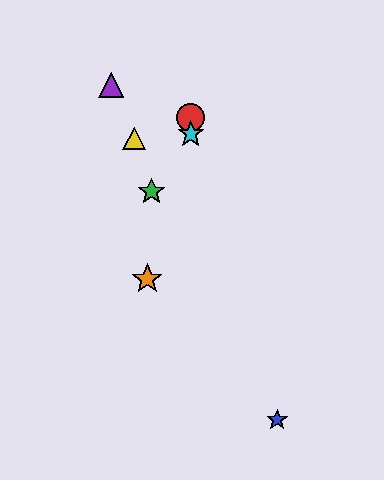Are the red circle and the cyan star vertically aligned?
Yes, both are at x≈191.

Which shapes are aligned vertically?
The red circle, the cyan star are aligned vertically.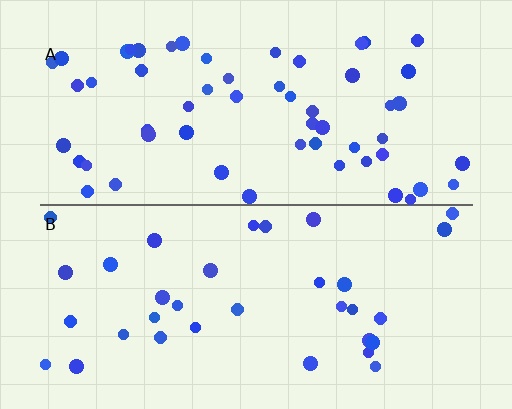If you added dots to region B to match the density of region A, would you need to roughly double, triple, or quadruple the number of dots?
Approximately double.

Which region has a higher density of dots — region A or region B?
A (the top).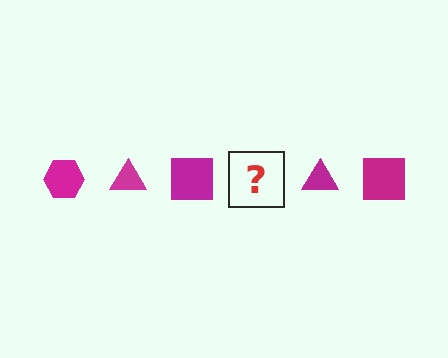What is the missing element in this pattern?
The missing element is a magenta hexagon.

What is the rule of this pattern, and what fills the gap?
The rule is that the pattern cycles through hexagon, triangle, square shapes in magenta. The gap should be filled with a magenta hexagon.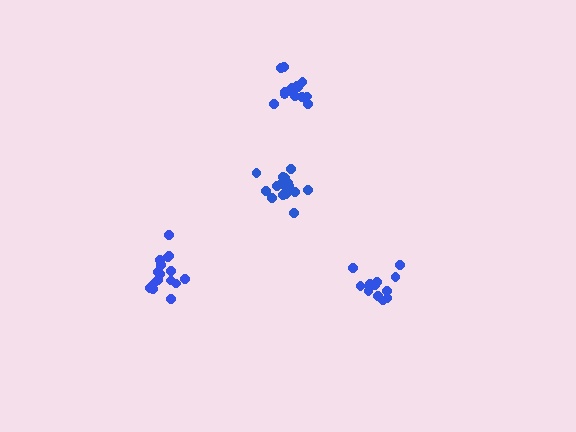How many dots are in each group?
Group 1: 16 dots, Group 2: 14 dots, Group 3: 20 dots, Group 4: 14 dots (64 total).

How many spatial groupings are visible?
There are 4 spatial groupings.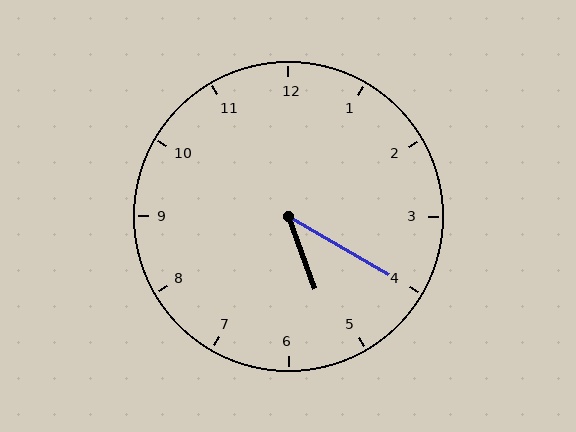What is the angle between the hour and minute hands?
Approximately 40 degrees.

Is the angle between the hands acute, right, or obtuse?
It is acute.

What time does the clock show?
5:20.